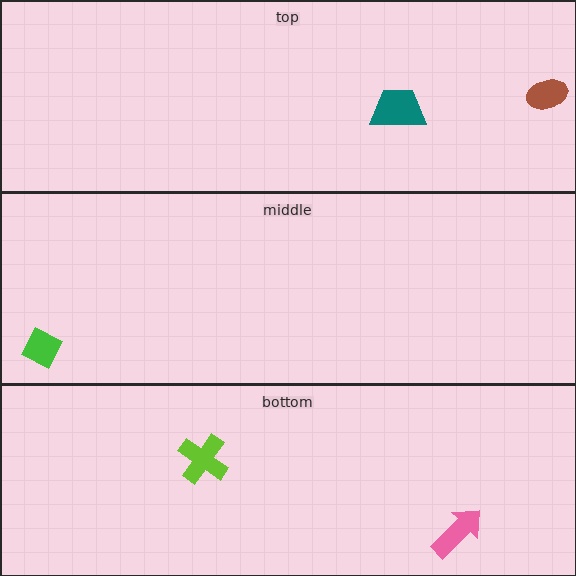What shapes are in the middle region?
The green diamond.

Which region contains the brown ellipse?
The top region.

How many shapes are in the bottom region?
2.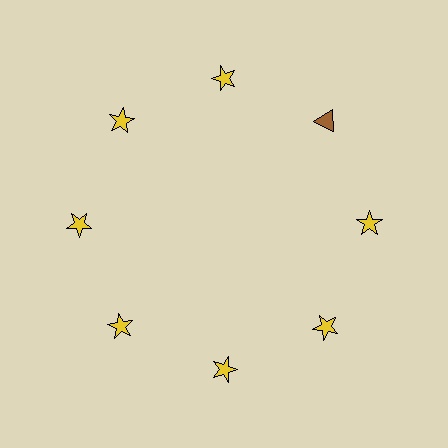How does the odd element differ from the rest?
It differs in both color (brown instead of yellow) and shape (triangle instead of star).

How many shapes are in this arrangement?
There are 8 shapes arranged in a ring pattern.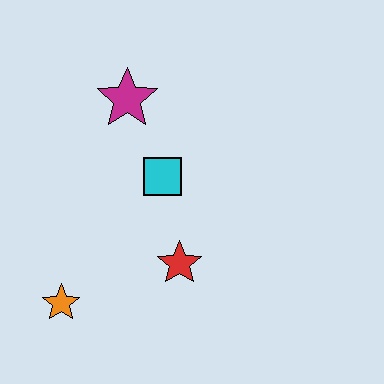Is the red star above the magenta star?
No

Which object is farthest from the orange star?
The magenta star is farthest from the orange star.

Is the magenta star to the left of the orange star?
No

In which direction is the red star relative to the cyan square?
The red star is below the cyan square.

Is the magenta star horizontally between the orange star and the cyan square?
Yes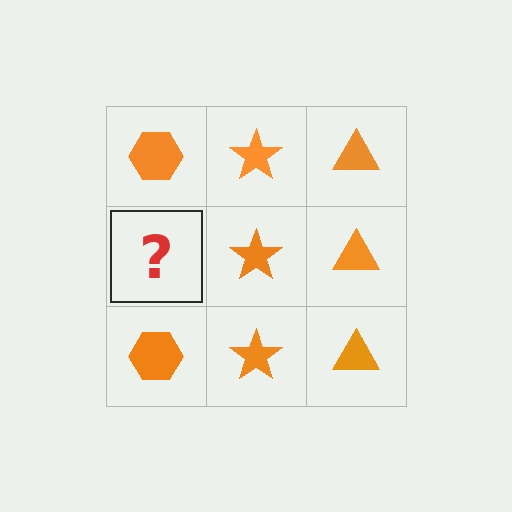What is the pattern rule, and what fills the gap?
The rule is that each column has a consistent shape. The gap should be filled with an orange hexagon.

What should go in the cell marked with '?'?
The missing cell should contain an orange hexagon.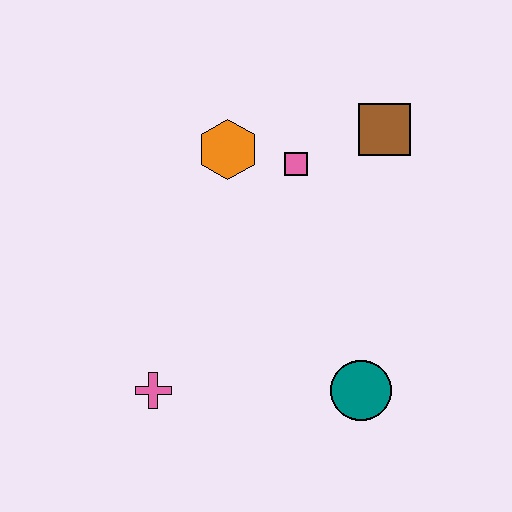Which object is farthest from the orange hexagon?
The teal circle is farthest from the orange hexagon.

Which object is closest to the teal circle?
The pink cross is closest to the teal circle.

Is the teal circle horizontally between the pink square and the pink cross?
No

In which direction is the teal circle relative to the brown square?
The teal circle is below the brown square.